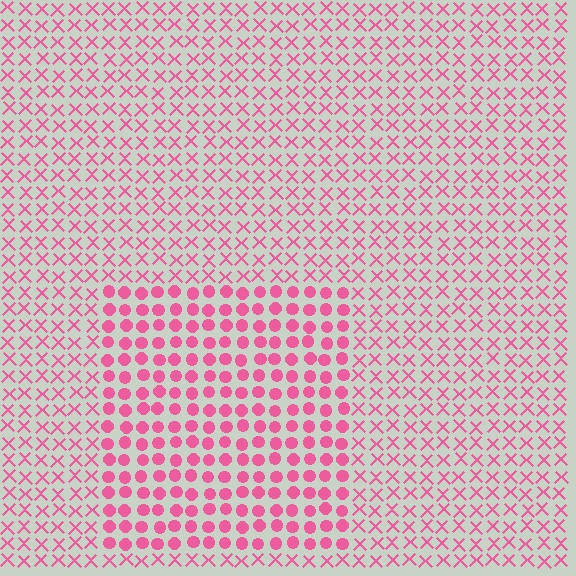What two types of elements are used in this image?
The image uses circles inside the rectangle region and X marks outside it.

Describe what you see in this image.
The image is filled with small pink elements arranged in a uniform grid. A rectangle-shaped region contains circles, while the surrounding area contains X marks. The boundary is defined purely by the change in element shape.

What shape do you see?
I see a rectangle.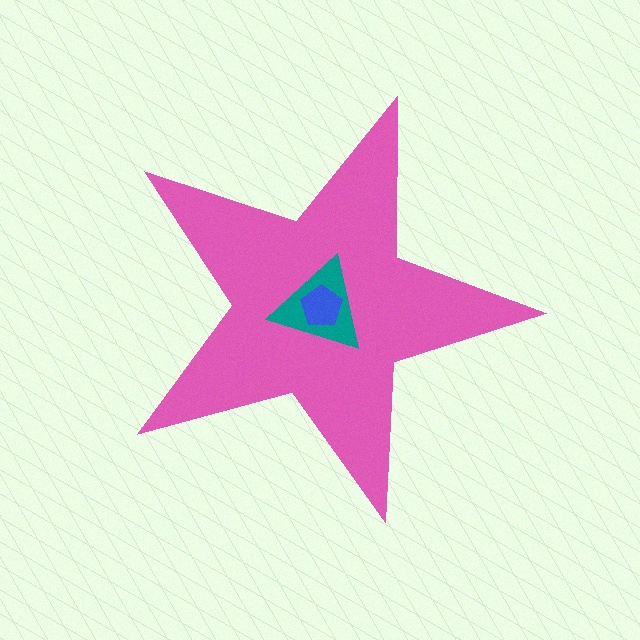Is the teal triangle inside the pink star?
Yes.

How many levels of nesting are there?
3.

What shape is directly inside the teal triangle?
The blue pentagon.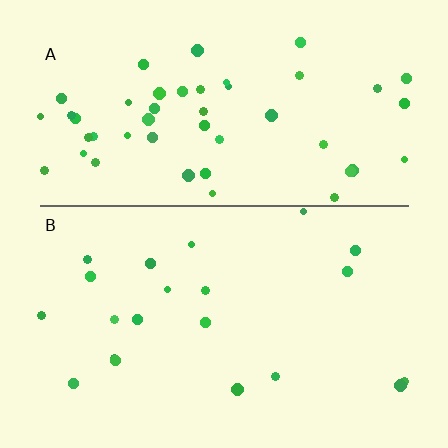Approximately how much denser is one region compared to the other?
Approximately 2.3× — region A over region B.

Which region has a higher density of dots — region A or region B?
A (the top).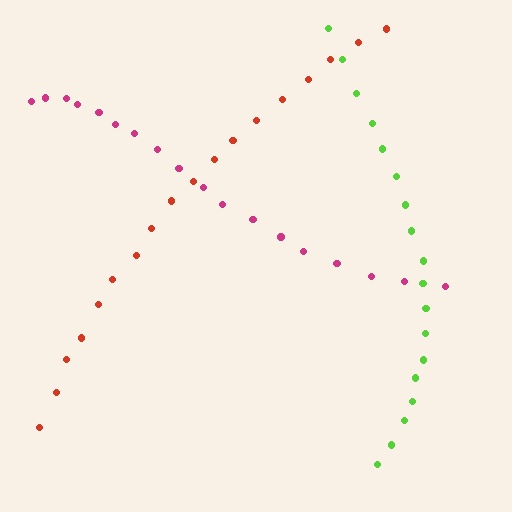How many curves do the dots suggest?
There are 3 distinct paths.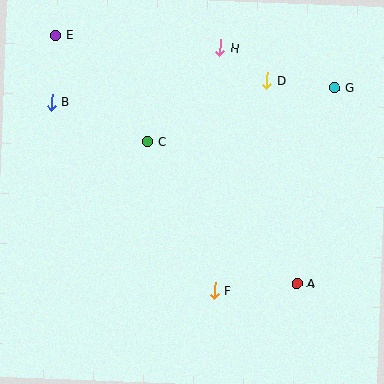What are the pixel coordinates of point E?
Point E is at (56, 35).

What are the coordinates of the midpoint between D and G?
The midpoint between D and G is at (301, 84).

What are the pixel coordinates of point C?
Point C is at (148, 141).